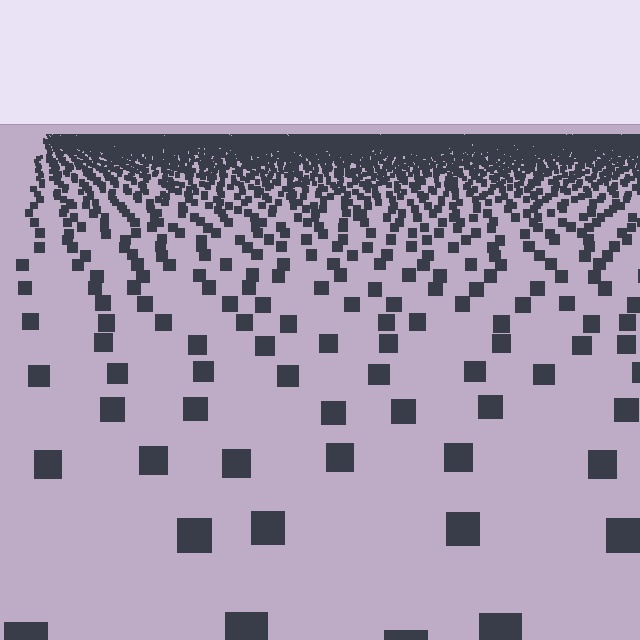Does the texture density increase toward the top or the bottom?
Density increases toward the top.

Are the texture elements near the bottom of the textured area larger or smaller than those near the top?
Larger. Near the bottom, elements are closer to the viewer and appear at a bigger on-screen size.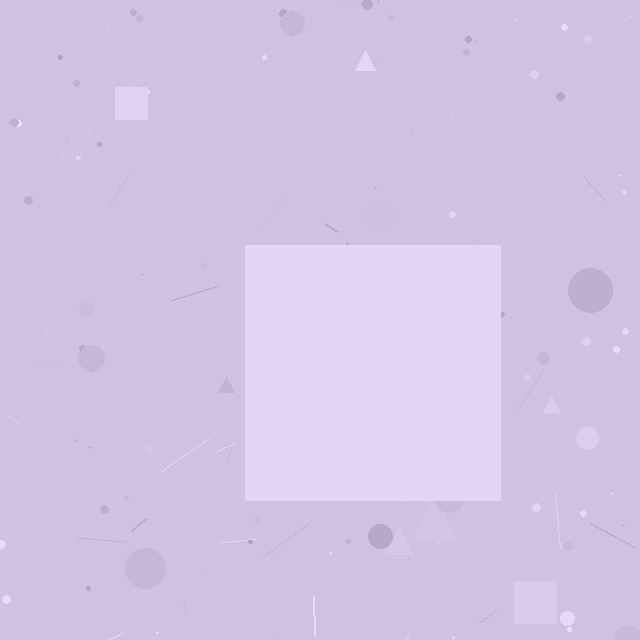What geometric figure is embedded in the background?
A square is embedded in the background.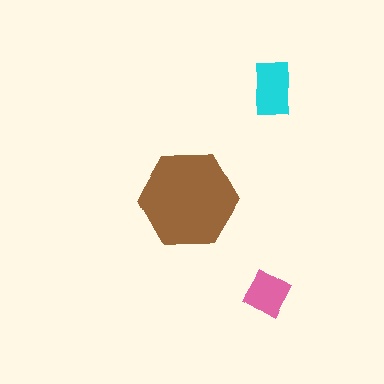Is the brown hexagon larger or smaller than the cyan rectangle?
Larger.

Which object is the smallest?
The pink square.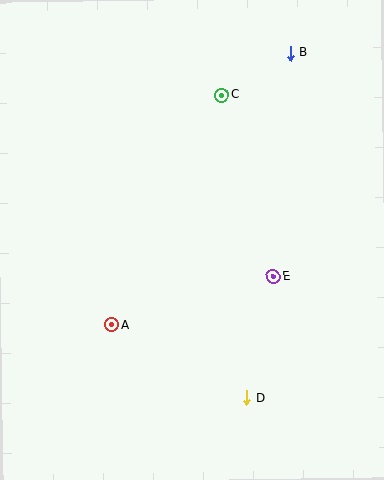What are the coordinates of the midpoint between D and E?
The midpoint between D and E is at (260, 337).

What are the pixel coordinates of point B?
Point B is at (290, 53).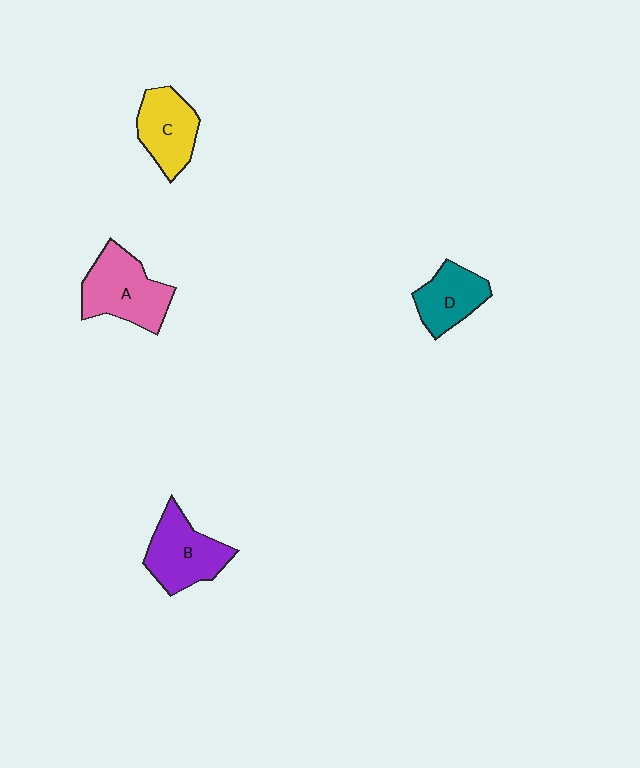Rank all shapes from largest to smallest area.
From largest to smallest: A (pink), B (purple), C (yellow), D (teal).